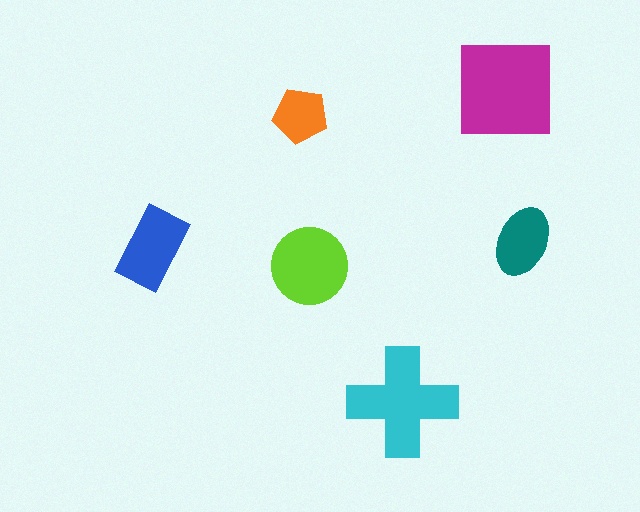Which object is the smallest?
The orange pentagon.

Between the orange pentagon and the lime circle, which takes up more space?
The lime circle.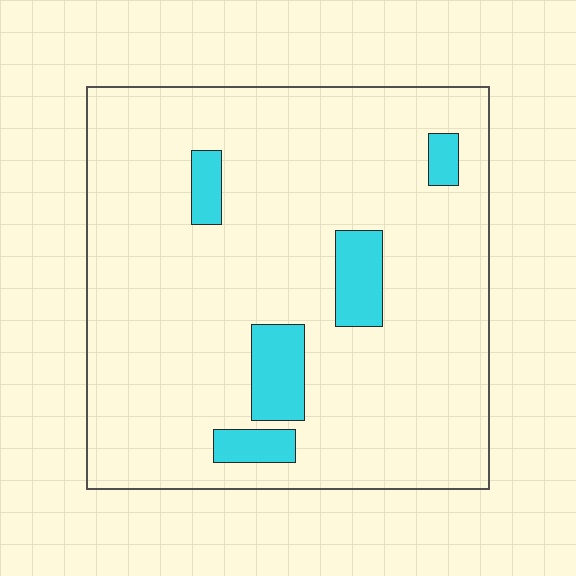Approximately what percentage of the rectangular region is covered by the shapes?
Approximately 10%.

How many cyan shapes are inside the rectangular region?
5.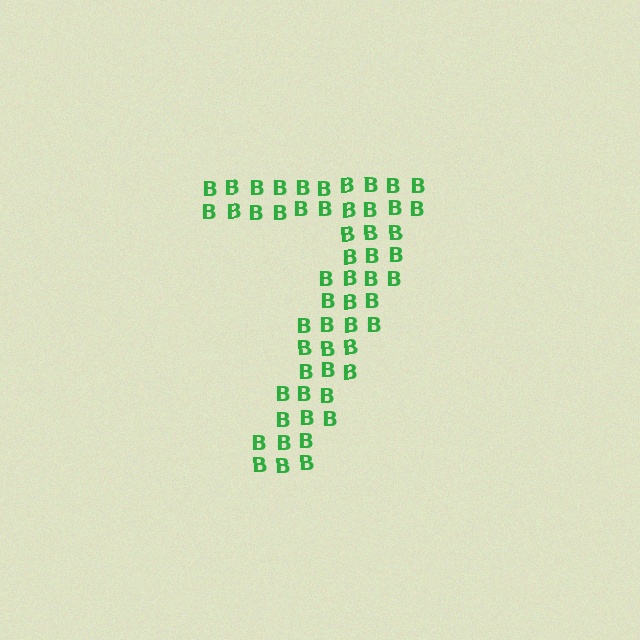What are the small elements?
The small elements are letter B's.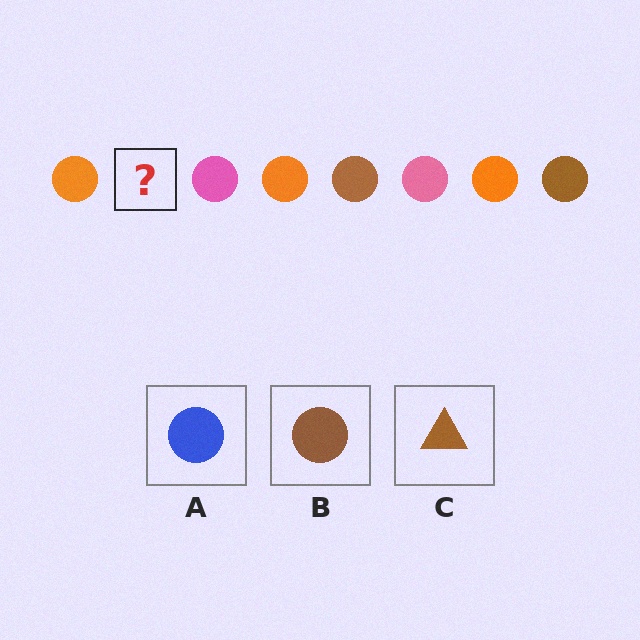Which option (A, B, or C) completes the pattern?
B.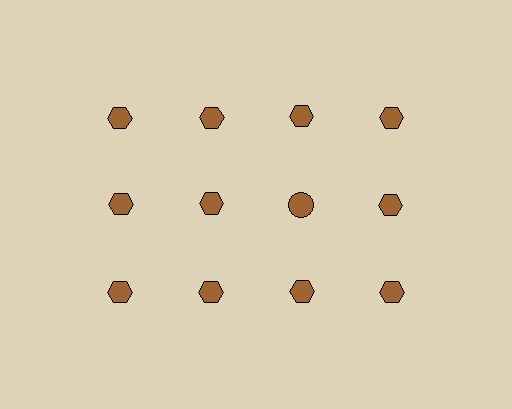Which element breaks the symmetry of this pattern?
The brown circle in the second row, center column breaks the symmetry. All other shapes are brown hexagons.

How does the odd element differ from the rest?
It has a different shape: circle instead of hexagon.